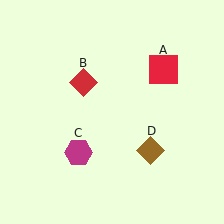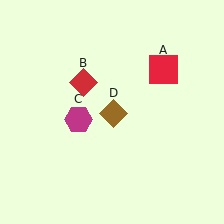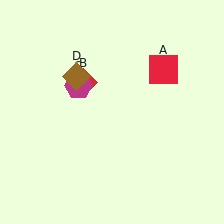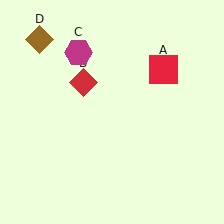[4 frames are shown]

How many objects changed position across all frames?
2 objects changed position: magenta hexagon (object C), brown diamond (object D).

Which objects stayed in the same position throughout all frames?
Red square (object A) and red diamond (object B) remained stationary.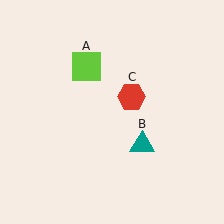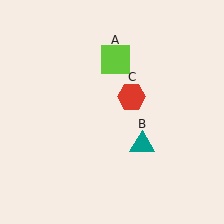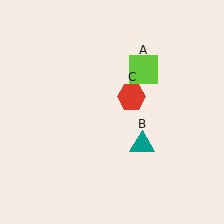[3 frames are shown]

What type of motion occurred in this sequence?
The lime square (object A) rotated clockwise around the center of the scene.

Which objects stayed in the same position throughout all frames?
Teal triangle (object B) and red hexagon (object C) remained stationary.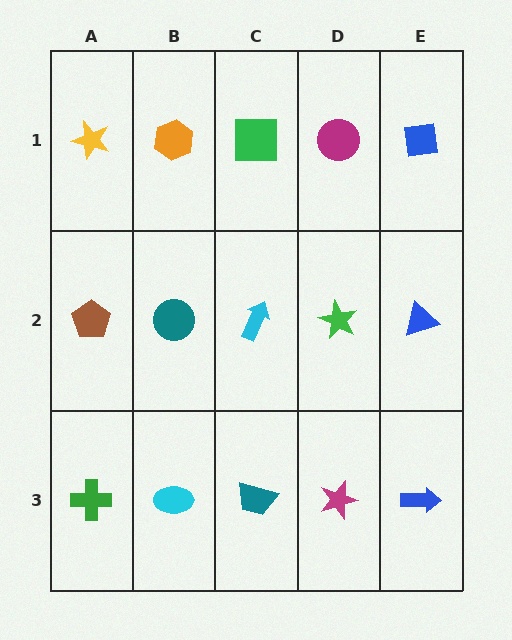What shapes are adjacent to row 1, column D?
A green star (row 2, column D), a green square (row 1, column C), a blue square (row 1, column E).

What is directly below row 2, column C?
A teal trapezoid.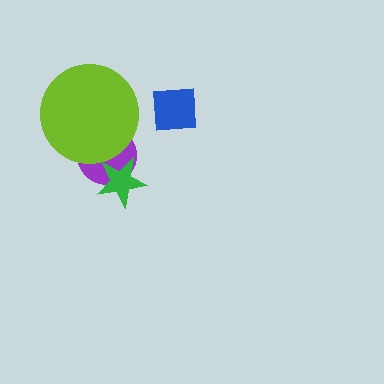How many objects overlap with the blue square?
0 objects overlap with the blue square.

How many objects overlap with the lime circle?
1 object overlaps with the lime circle.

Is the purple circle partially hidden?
Yes, it is partially covered by another shape.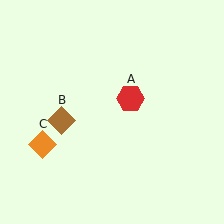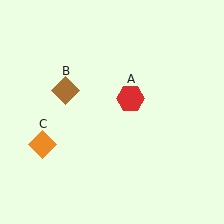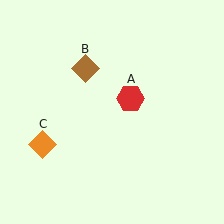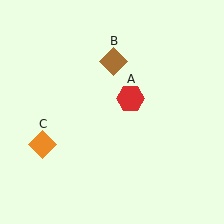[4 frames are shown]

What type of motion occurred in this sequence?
The brown diamond (object B) rotated clockwise around the center of the scene.